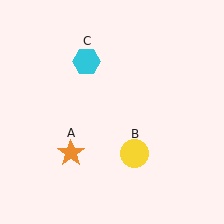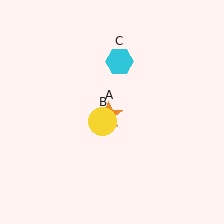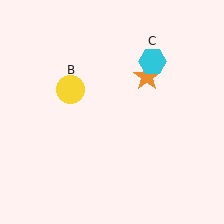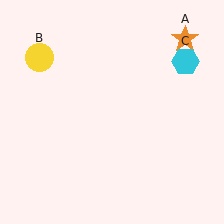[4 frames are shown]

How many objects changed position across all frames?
3 objects changed position: orange star (object A), yellow circle (object B), cyan hexagon (object C).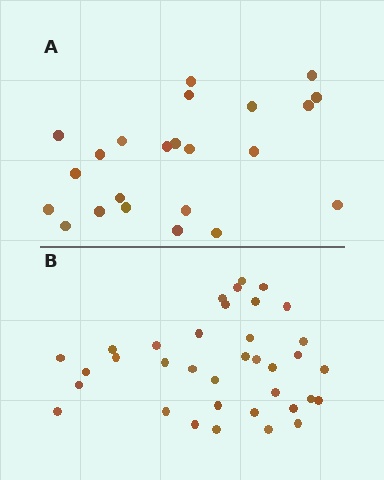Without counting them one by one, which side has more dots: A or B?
Region B (the bottom region) has more dots.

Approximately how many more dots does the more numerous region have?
Region B has approximately 15 more dots than region A.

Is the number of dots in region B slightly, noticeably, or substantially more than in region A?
Region B has substantially more. The ratio is roughly 1.6 to 1.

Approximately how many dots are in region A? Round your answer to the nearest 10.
About 20 dots. (The exact count is 23, which rounds to 20.)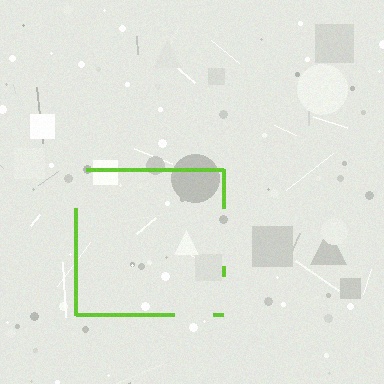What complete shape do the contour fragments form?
The contour fragments form a square.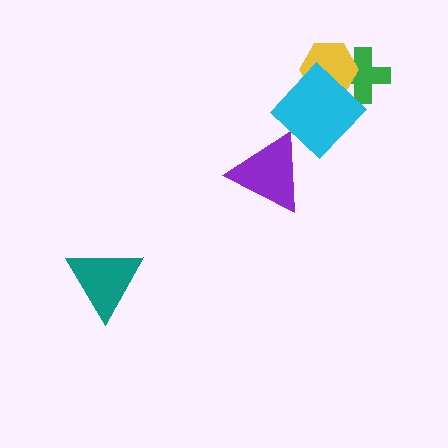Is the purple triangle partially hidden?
Yes, it is partially covered by another shape.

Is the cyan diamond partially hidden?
No, no other shape covers it.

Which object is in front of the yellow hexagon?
The cyan diamond is in front of the yellow hexagon.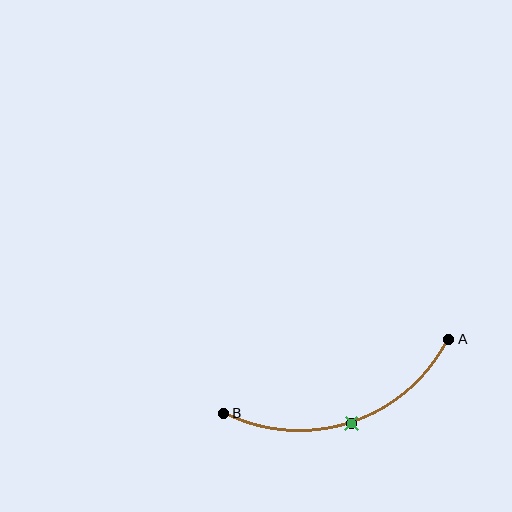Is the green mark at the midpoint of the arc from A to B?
Yes. The green mark lies on the arc at equal arc-length from both A and B — it is the arc midpoint.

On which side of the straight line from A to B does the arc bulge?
The arc bulges below the straight line connecting A and B.